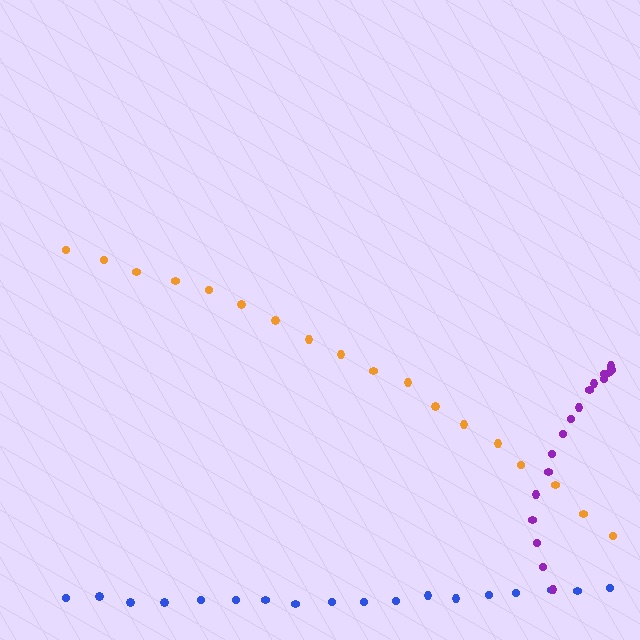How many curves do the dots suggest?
There are 3 distinct paths.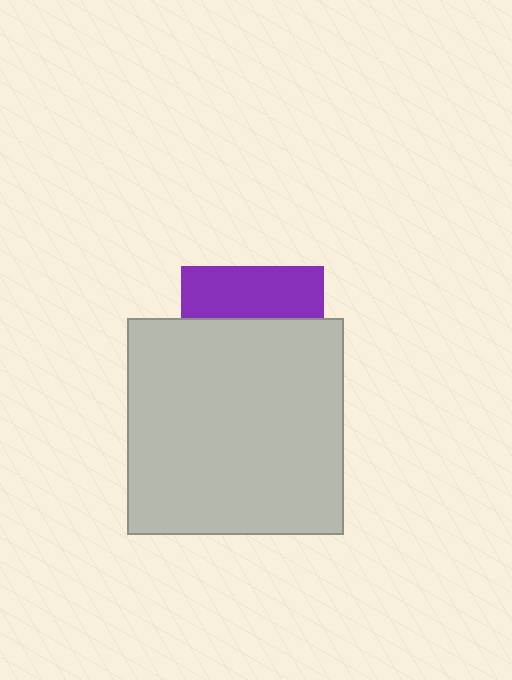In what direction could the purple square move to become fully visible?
The purple square could move up. That would shift it out from behind the light gray square entirely.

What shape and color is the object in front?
The object in front is a light gray square.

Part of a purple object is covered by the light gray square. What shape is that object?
It is a square.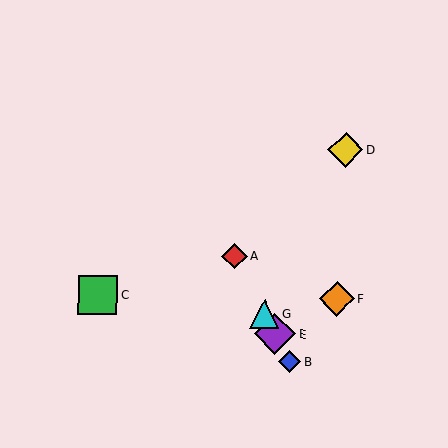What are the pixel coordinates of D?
Object D is at (346, 150).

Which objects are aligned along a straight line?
Objects A, B, E, G are aligned along a straight line.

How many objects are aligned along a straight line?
4 objects (A, B, E, G) are aligned along a straight line.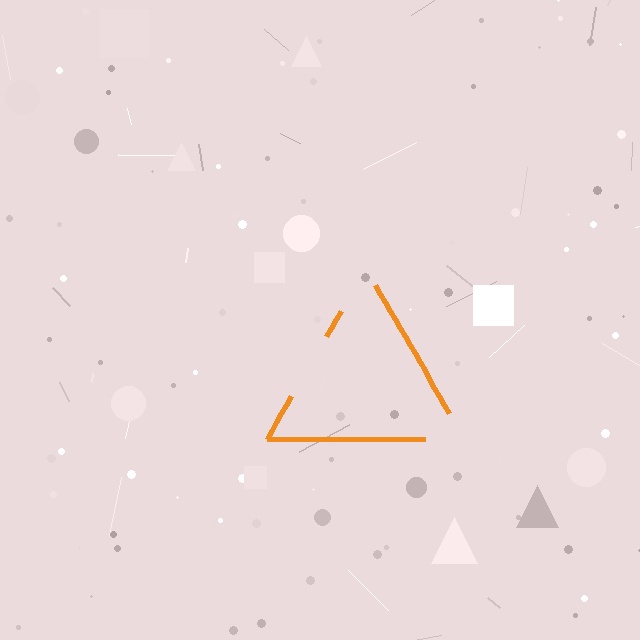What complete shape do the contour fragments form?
The contour fragments form a triangle.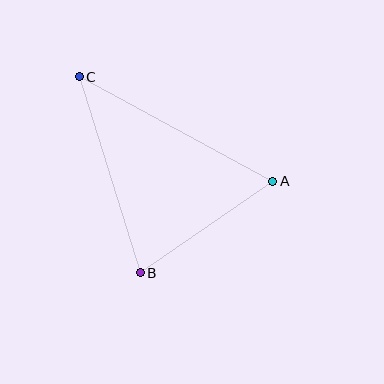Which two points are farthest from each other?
Points A and C are farthest from each other.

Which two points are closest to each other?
Points A and B are closest to each other.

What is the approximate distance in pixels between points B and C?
The distance between B and C is approximately 206 pixels.